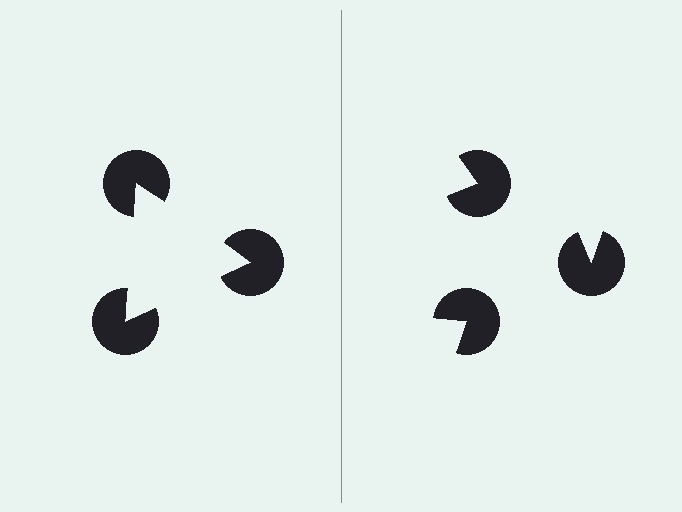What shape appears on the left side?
An illusory triangle.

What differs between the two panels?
The pac-man discs are positioned identically on both sides; only the wedge orientations differ. On the left they align to a triangle; on the right they are misaligned.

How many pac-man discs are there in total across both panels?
6 — 3 on each side.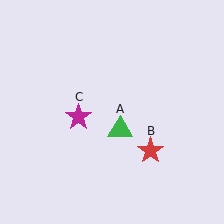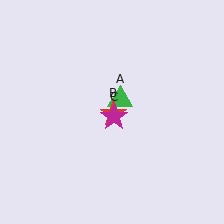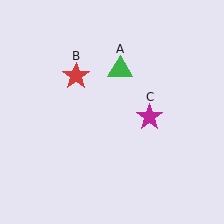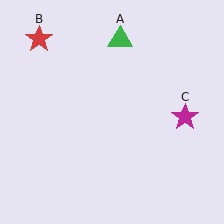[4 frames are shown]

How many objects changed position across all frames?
3 objects changed position: green triangle (object A), red star (object B), magenta star (object C).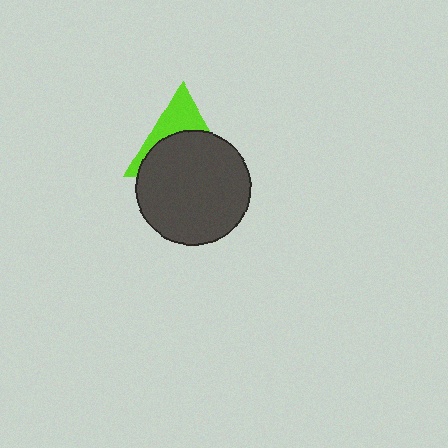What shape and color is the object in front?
The object in front is a dark gray circle.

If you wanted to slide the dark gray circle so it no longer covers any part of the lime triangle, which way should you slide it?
Slide it down — that is the most direct way to separate the two shapes.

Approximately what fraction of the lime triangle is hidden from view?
Roughly 64% of the lime triangle is hidden behind the dark gray circle.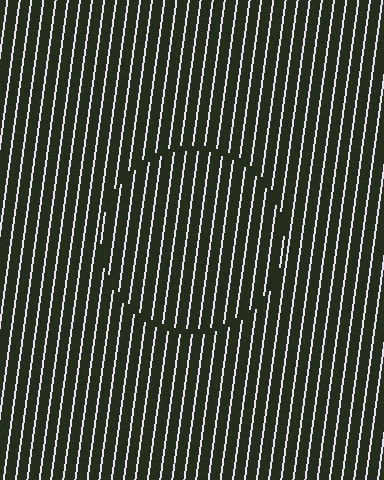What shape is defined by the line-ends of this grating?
An illusory circle. The interior of the shape contains the same grating, shifted by half a period — the contour is defined by the phase discontinuity where line-ends from the inner and outer gratings abut.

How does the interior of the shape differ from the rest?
The interior of the shape contains the same grating, shifted by half a period — the contour is defined by the phase discontinuity where line-ends from the inner and outer gratings abut.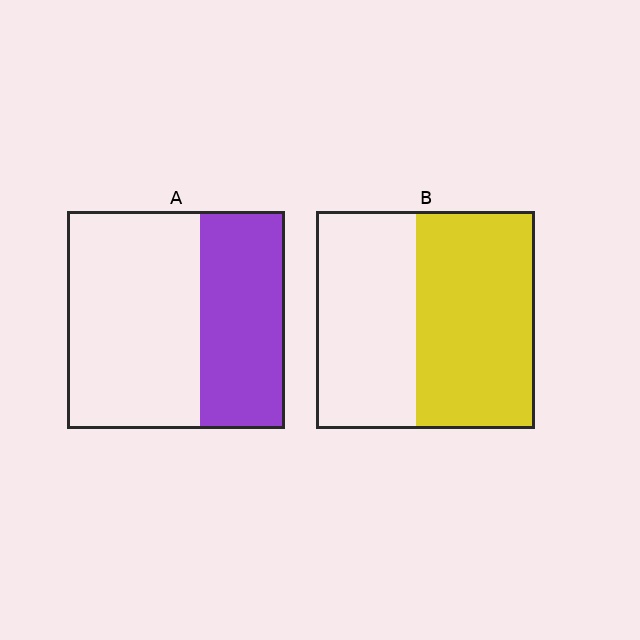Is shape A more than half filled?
No.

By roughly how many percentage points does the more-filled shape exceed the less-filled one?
By roughly 15 percentage points (B over A).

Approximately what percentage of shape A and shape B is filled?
A is approximately 40% and B is approximately 55%.